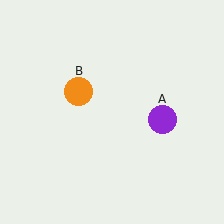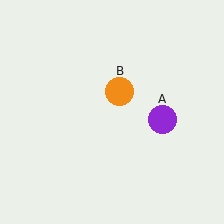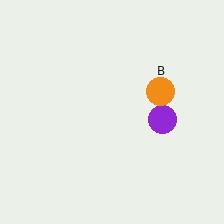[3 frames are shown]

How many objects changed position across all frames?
1 object changed position: orange circle (object B).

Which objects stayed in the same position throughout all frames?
Purple circle (object A) remained stationary.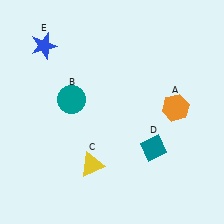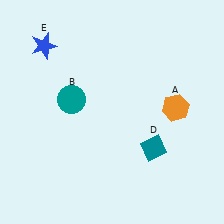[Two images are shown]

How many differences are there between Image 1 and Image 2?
There is 1 difference between the two images.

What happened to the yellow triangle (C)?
The yellow triangle (C) was removed in Image 2. It was in the bottom-left area of Image 1.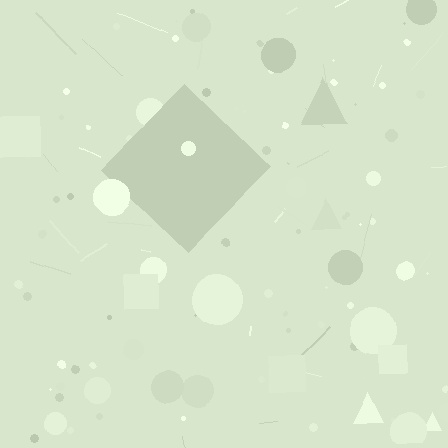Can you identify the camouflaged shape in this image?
The camouflaged shape is a diamond.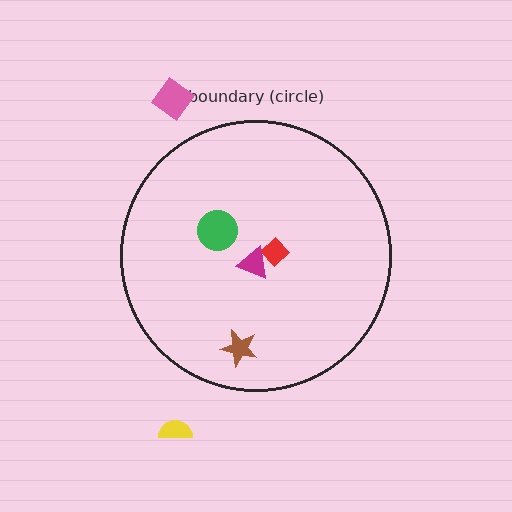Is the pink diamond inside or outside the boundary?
Outside.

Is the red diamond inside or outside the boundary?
Inside.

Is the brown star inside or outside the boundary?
Inside.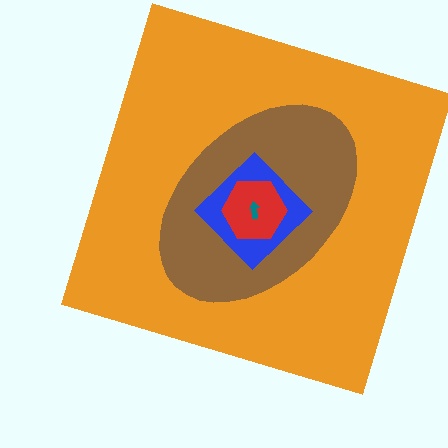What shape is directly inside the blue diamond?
The red hexagon.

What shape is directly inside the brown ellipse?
The blue diamond.